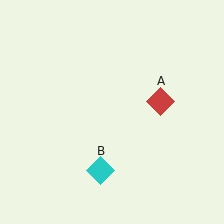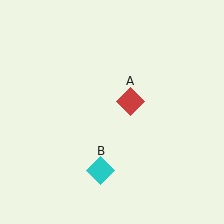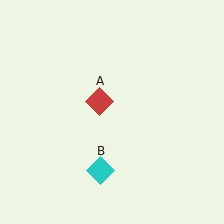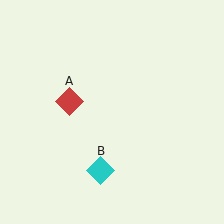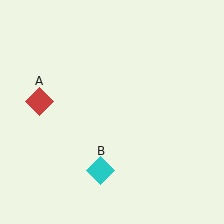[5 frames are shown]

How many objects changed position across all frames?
1 object changed position: red diamond (object A).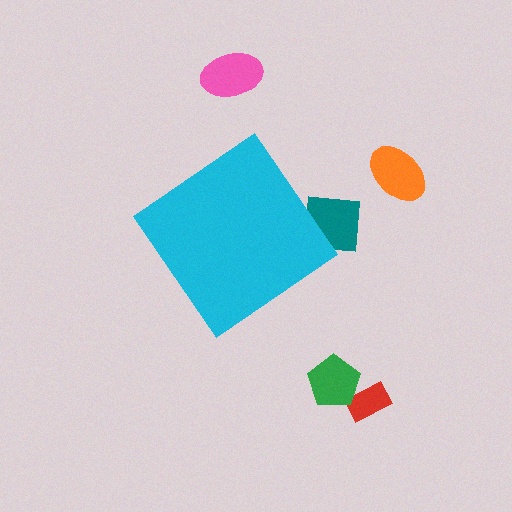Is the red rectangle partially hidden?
No, the red rectangle is fully visible.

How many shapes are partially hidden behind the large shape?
1 shape is partially hidden.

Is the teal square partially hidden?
Yes, the teal square is partially hidden behind the cyan diamond.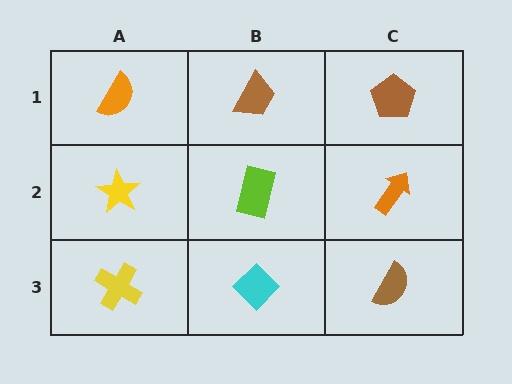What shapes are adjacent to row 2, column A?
An orange semicircle (row 1, column A), a yellow cross (row 3, column A), a lime rectangle (row 2, column B).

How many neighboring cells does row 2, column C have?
3.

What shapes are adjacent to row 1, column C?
An orange arrow (row 2, column C), a brown trapezoid (row 1, column B).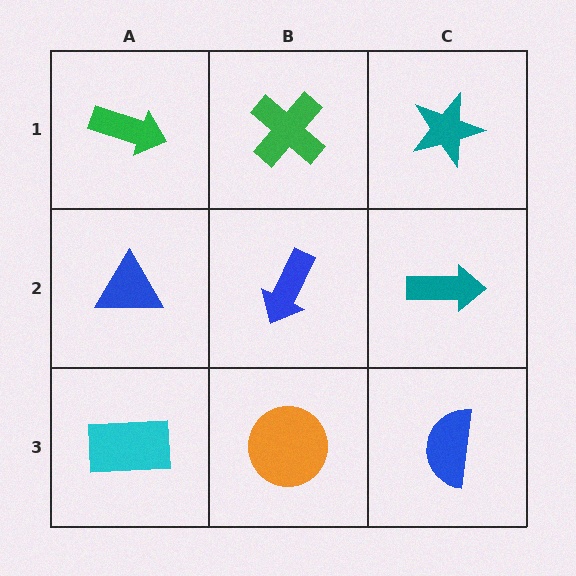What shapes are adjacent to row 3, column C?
A teal arrow (row 2, column C), an orange circle (row 3, column B).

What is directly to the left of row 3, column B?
A cyan rectangle.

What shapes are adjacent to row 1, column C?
A teal arrow (row 2, column C), a green cross (row 1, column B).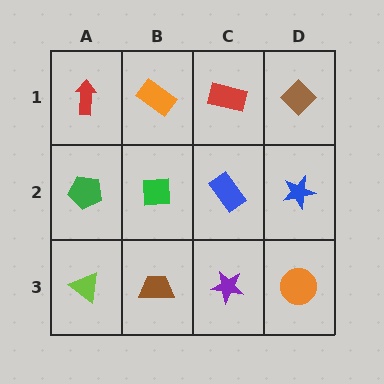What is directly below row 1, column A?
A green pentagon.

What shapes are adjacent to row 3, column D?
A blue star (row 2, column D), a purple star (row 3, column C).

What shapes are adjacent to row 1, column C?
A blue rectangle (row 2, column C), an orange rectangle (row 1, column B), a brown diamond (row 1, column D).